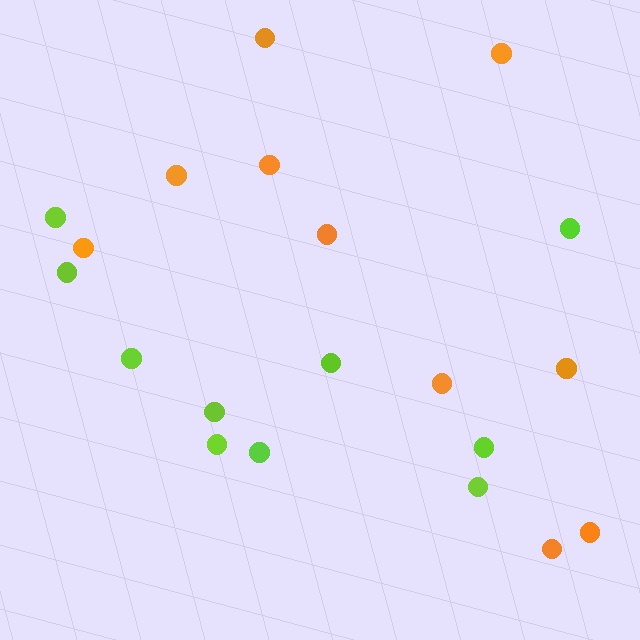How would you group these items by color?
There are 2 groups: one group of lime circles (10) and one group of orange circles (10).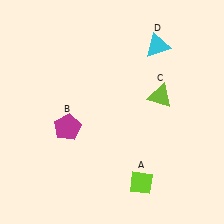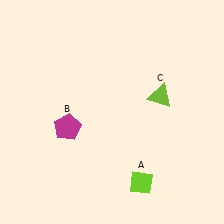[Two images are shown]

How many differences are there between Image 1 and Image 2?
There is 1 difference between the two images.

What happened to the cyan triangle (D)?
The cyan triangle (D) was removed in Image 2. It was in the top-right area of Image 1.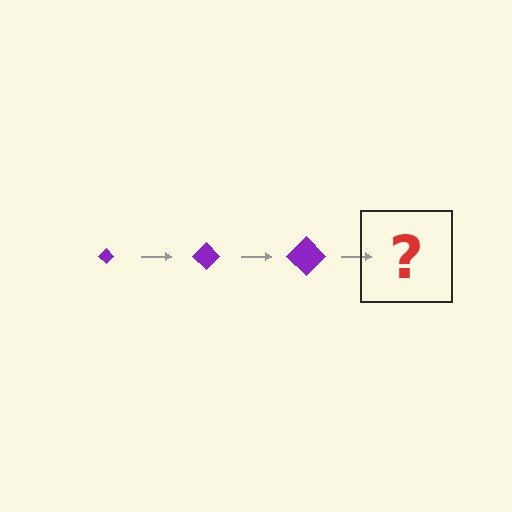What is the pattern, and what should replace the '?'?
The pattern is that the diamond gets progressively larger each step. The '?' should be a purple diamond, larger than the previous one.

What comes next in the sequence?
The next element should be a purple diamond, larger than the previous one.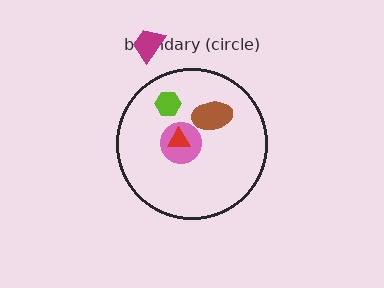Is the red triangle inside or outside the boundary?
Inside.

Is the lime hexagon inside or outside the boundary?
Inside.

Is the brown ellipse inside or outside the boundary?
Inside.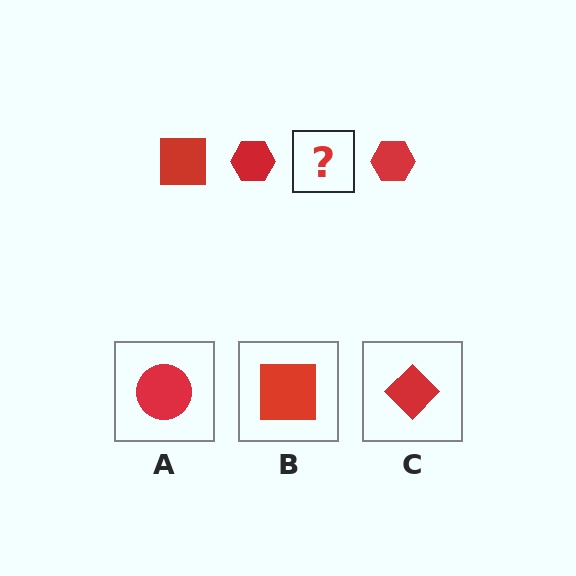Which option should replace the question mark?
Option B.